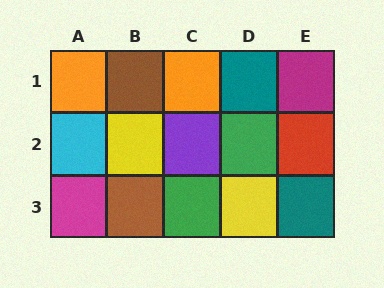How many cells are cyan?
1 cell is cyan.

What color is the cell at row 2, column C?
Purple.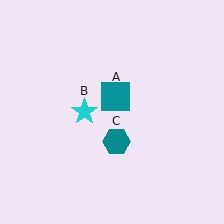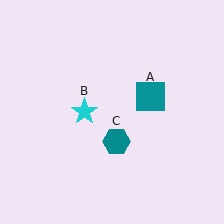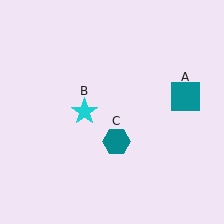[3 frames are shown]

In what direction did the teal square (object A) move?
The teal square (object A) moved right.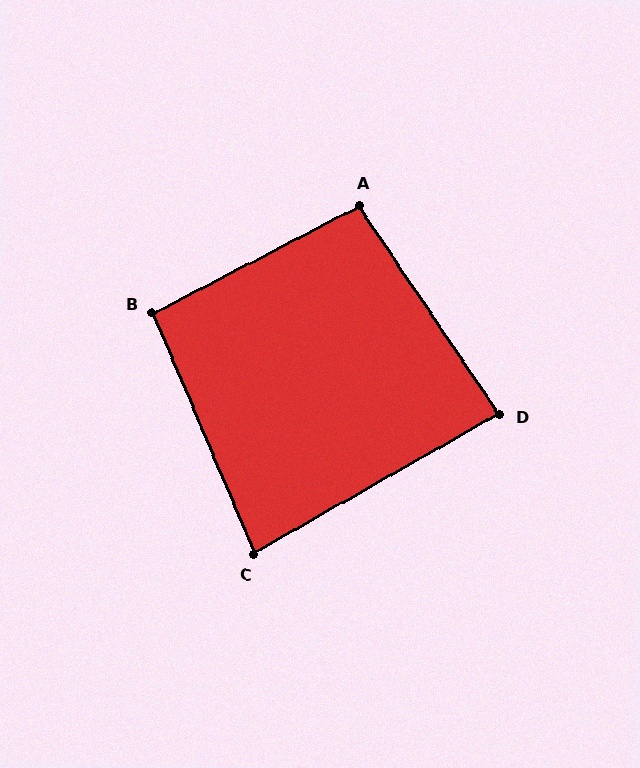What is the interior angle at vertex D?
Approximately 86 degrees (approximately right).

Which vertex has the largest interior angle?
A, at approximately 97 degrees.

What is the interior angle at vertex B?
Approximately 94 degrees (approximately right).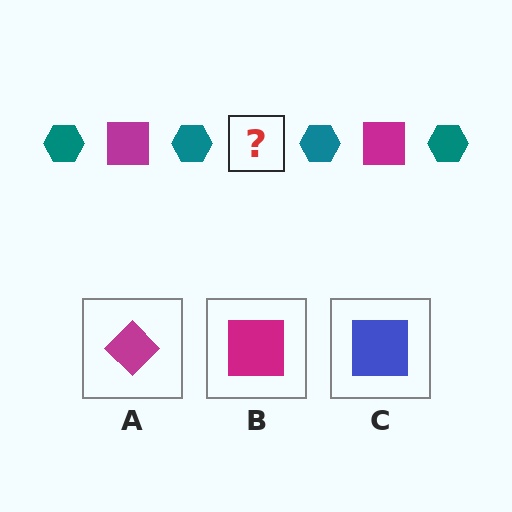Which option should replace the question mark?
Option B.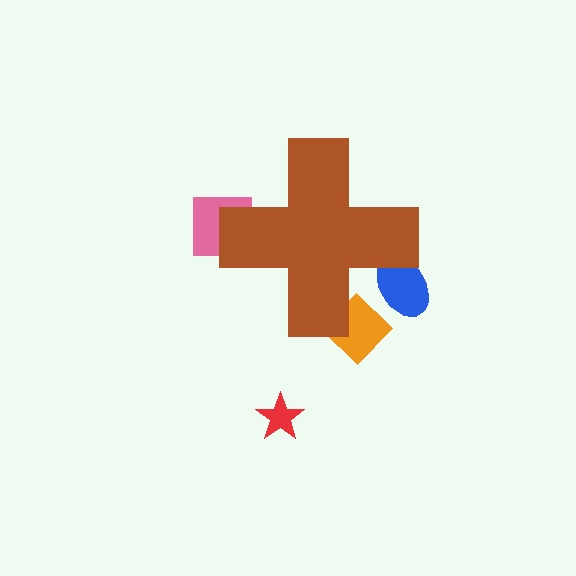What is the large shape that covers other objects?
A brown cross.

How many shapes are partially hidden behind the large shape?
3 shapes are partially hidden.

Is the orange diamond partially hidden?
Yes, the orange diamond is partially hidden behind the brown cross.